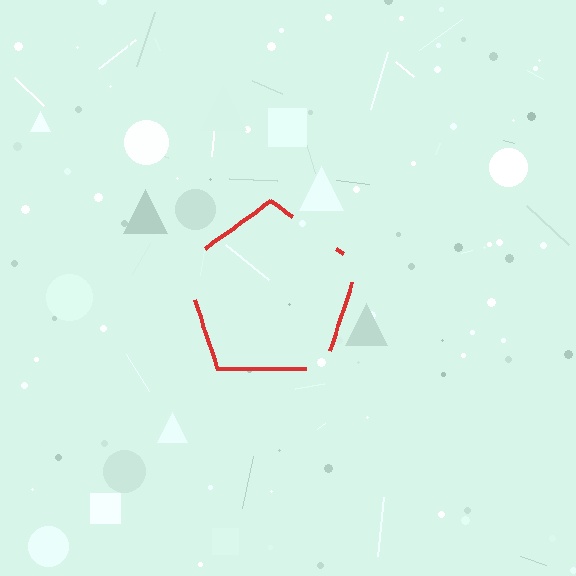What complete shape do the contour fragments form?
The contour fragments form a pentagon.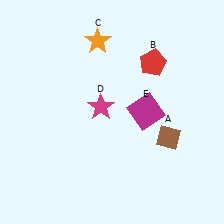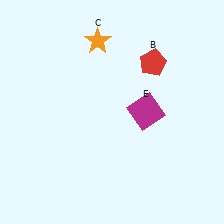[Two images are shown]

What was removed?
The brown diamond (A), the magenta star (D) were removed in Image 2.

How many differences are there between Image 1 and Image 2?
There are 2 differences between the two images.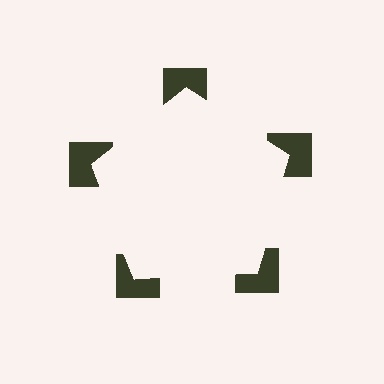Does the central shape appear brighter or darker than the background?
It typically appears slightly brighter than the background, even though no actual brightness change is drawn.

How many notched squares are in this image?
There are 5 — one at each vertex of the illusory pentagon.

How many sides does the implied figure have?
5 sides.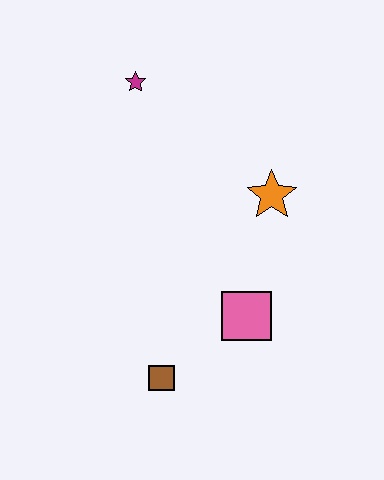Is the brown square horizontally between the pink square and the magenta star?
Yes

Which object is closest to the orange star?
The pink square is closest to the orange star.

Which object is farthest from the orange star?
The brown square is farthest from the orange star.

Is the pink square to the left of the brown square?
No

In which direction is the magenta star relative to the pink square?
The magenta star is above the pink square.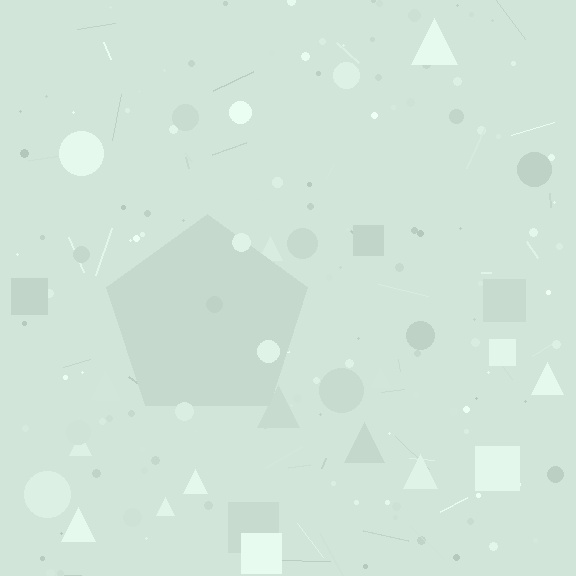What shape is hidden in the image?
A pentagon is hidden in the image.